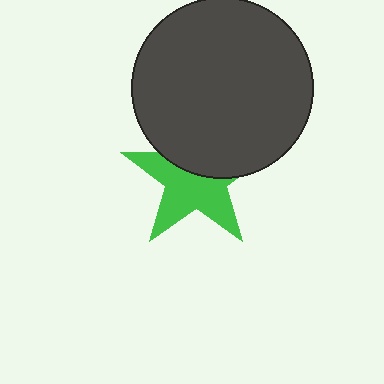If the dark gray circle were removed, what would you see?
You would see the complete green star.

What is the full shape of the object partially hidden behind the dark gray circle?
The partially hidden object is a green star.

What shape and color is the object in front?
The object in front is a dark gray circle.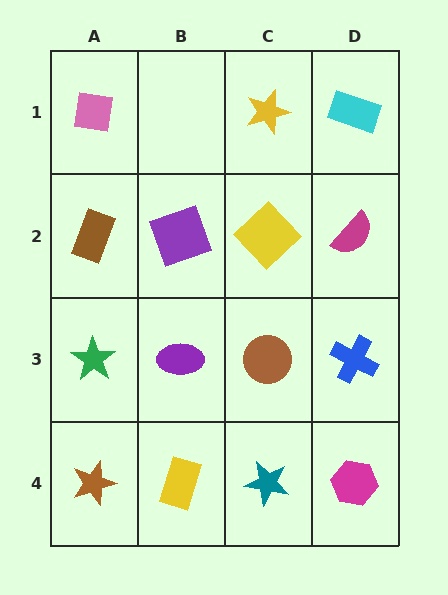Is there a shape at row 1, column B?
No, that cell is empty.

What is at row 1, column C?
A yellow star.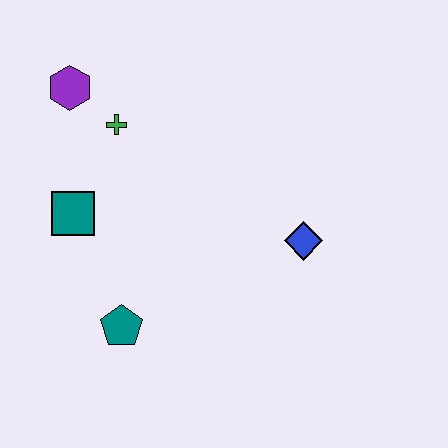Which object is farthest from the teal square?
The blue diamond is farthest from the teal square.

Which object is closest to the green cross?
The purple hexagon is closest to the green cross.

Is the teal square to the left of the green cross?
Yes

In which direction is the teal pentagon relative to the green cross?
The teal pentagon is below the green cross.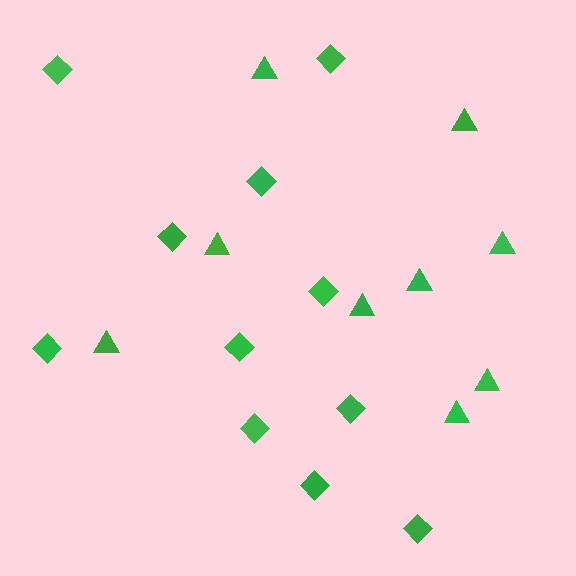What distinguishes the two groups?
There are 2 groups: one group of diamonds (11) and one group of triangles (9).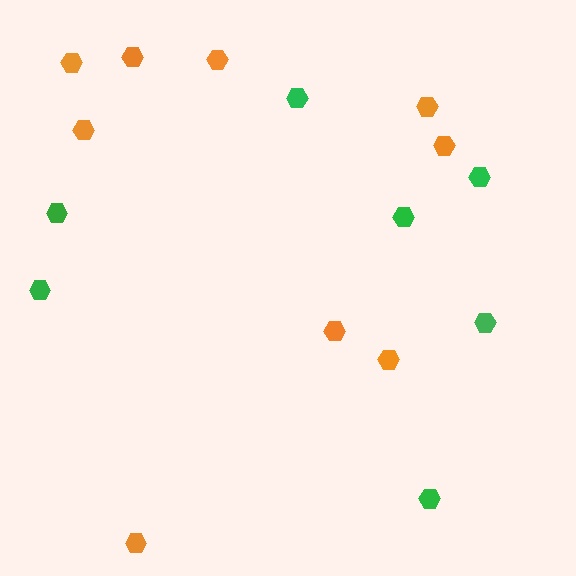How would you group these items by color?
There are 2 groups: one group of orange hexagons (9) and one group of green hexagons (7).